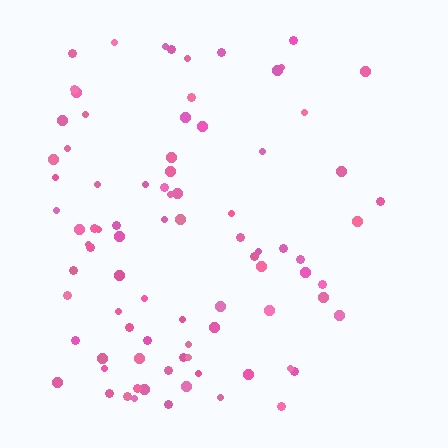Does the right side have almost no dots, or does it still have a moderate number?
Still a moderate number, just noticeably fewer than the left.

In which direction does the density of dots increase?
From right to left, with the left side densest.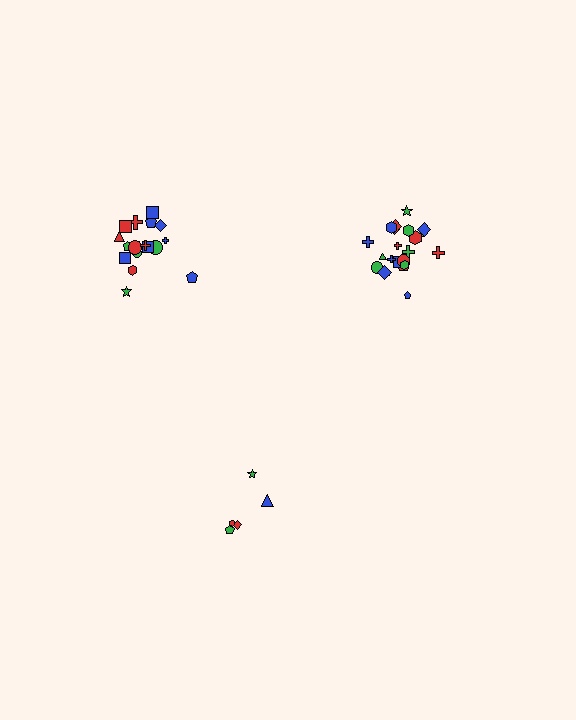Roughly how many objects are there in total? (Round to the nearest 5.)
Roughly 45 objects in total.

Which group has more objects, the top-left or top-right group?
The top-right group.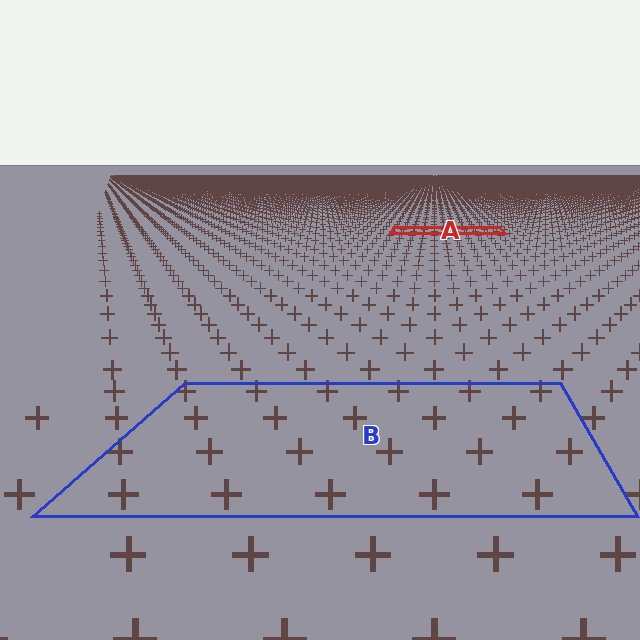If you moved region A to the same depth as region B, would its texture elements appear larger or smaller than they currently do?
They would appear larger. At a closer depth, the same texture elements are projected at a bigger on-screen size.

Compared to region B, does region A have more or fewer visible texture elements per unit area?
Region A has more texture elements per unit area — they are packed more densely because it is farther away.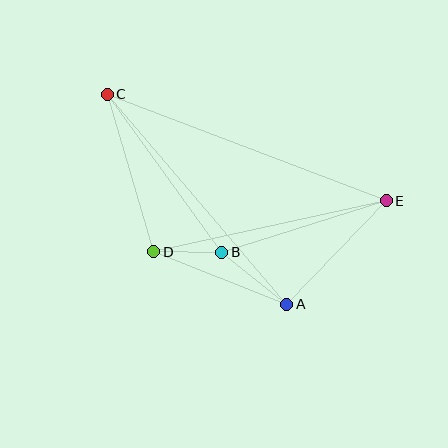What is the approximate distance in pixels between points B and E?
The distance between B and E is approximately 173 pixels.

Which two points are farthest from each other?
Points C and E are farthest from each other.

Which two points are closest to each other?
Points B and D are closest to each other.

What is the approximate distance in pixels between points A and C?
The distance between A and C is approximately 276 pixels.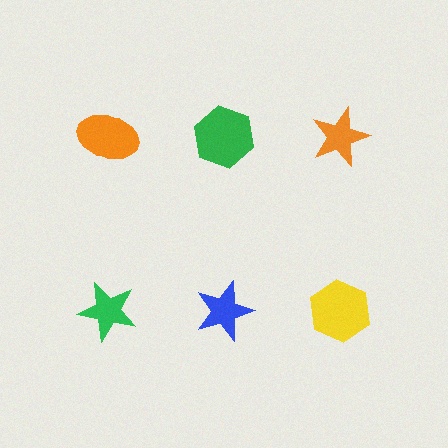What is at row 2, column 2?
A blue star.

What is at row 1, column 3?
An orange star.